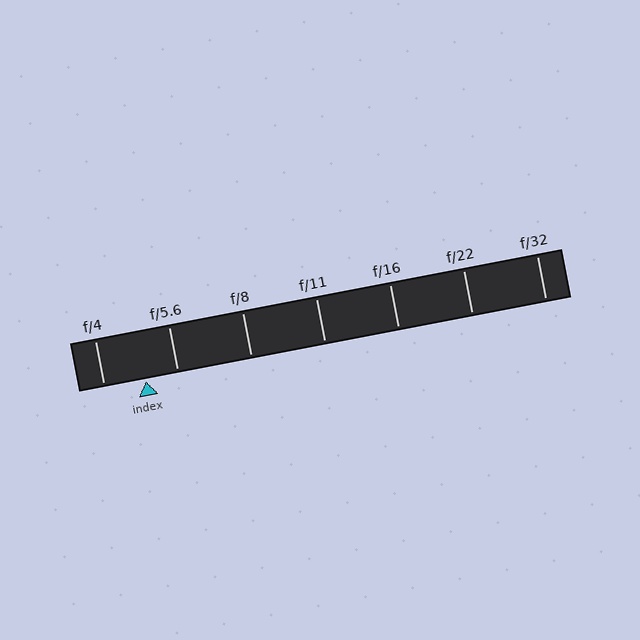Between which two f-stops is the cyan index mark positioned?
The index mark is between f/4 and f/5.6.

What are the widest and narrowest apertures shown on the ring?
The widest aperture shown is f/4 and the narrowest is f/32.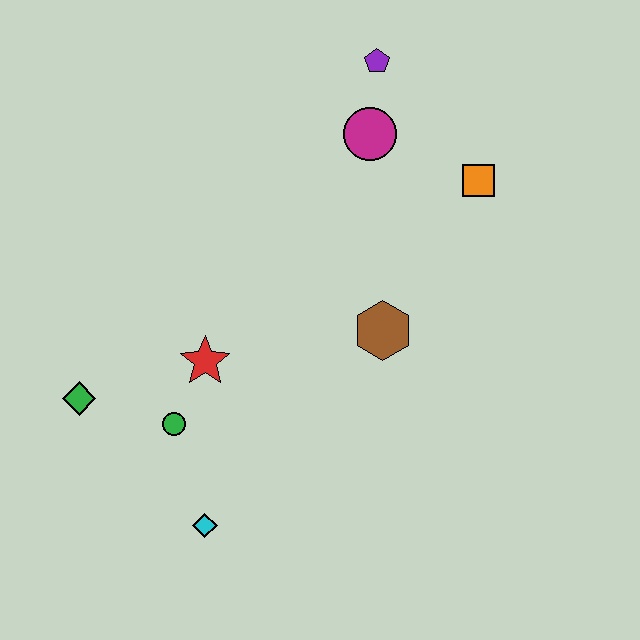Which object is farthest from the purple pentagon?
The cyan diamond is farthest from the purple pentagon.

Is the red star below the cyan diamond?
No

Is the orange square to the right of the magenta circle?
Yes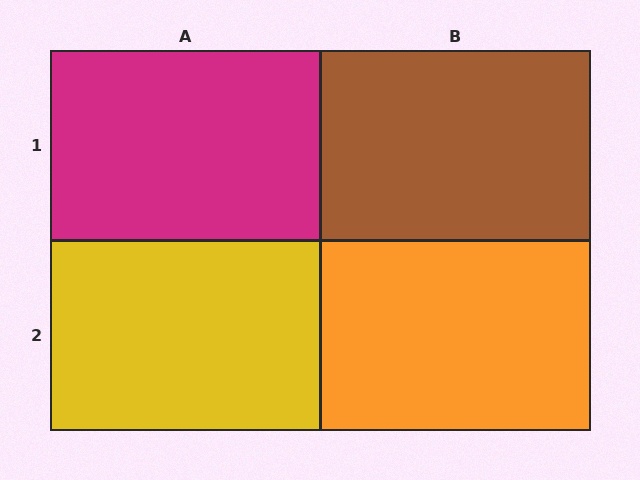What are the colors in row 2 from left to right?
Yellow, orange.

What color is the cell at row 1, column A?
Magenta.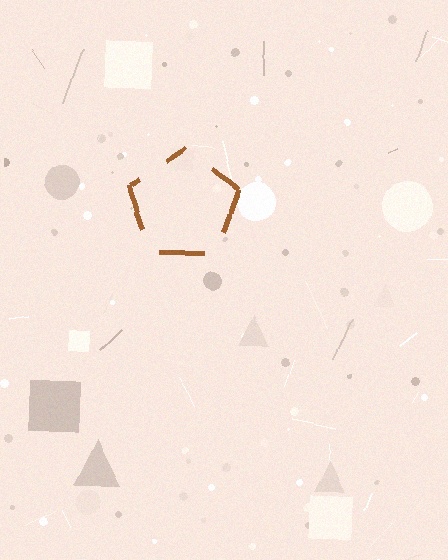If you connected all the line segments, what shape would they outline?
They would outline a pentagon.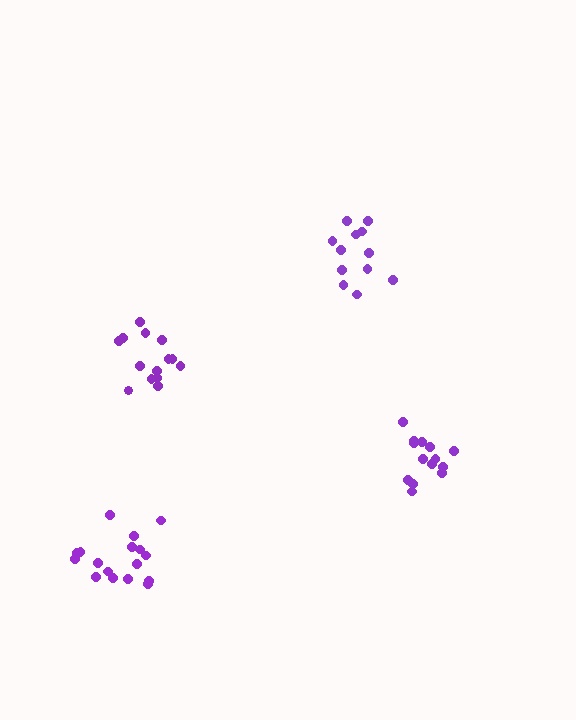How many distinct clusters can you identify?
There are 4 distinct clusters.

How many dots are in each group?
Group 1: 14 dots, Group 2: 17 dots, Group 3: 12 dots, Group 4: 14 dots (57 total).